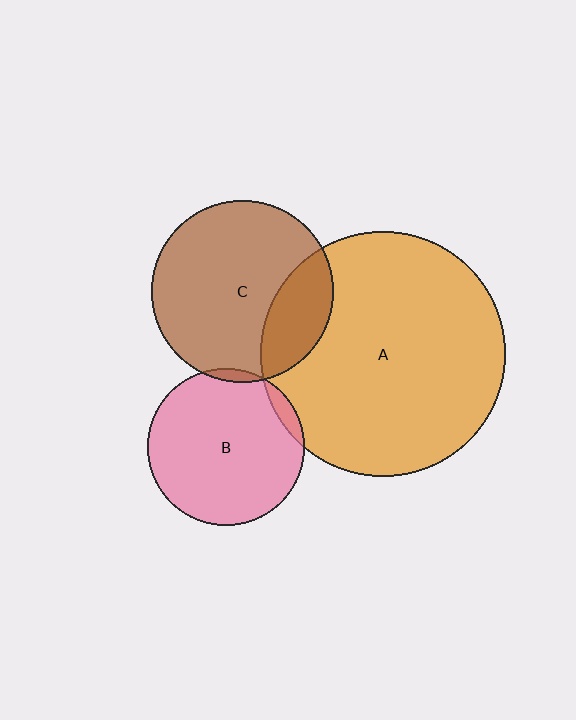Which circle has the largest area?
Circle A (orange).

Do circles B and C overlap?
Yes.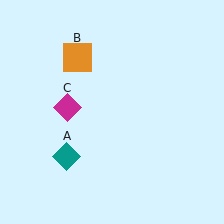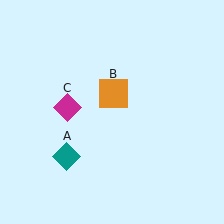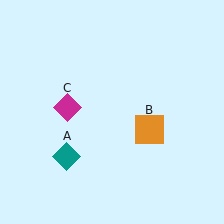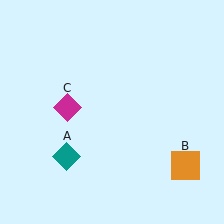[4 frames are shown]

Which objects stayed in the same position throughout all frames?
Teal diamond (object A) and magenta diamond (object C) remained stationary.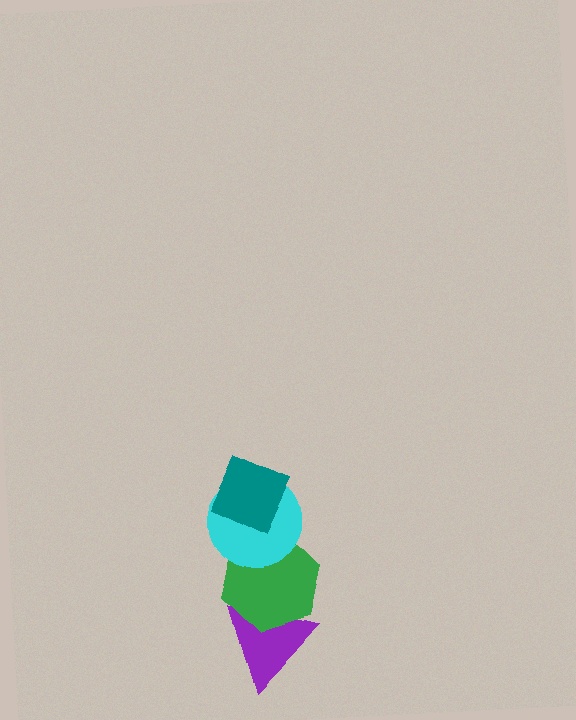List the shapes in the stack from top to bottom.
From top to bottom: the teal diamond, the cyan circle, the green hexagon, the purple triangle.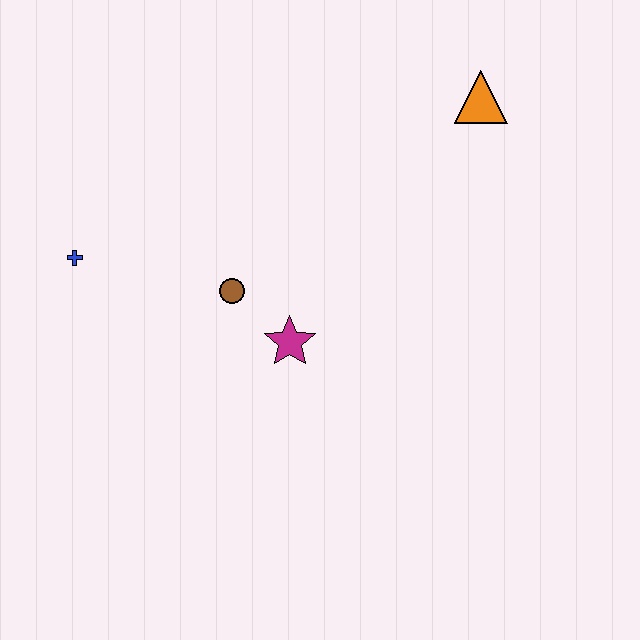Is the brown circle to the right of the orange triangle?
No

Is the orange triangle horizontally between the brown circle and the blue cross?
No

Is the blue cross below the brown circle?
No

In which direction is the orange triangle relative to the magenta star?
The orange triangle is above the magenta star.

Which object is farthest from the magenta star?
The orange triangle is farthest from the magenta star.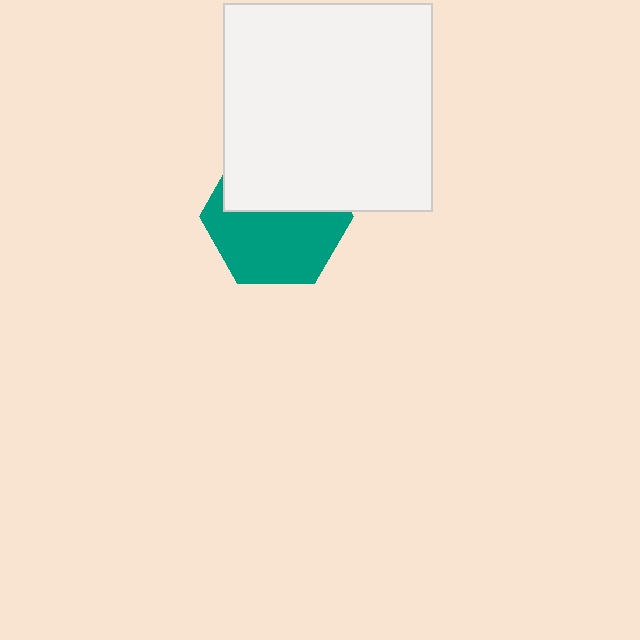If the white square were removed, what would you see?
You would see the complete teal hexagon.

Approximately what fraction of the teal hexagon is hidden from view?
Roughly 42% of the teal hexagon is hidden behind the white square.